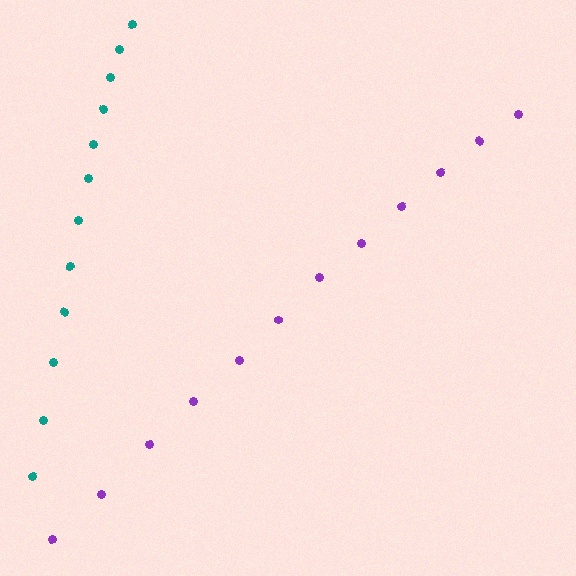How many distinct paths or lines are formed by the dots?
There are 2 distinct paths.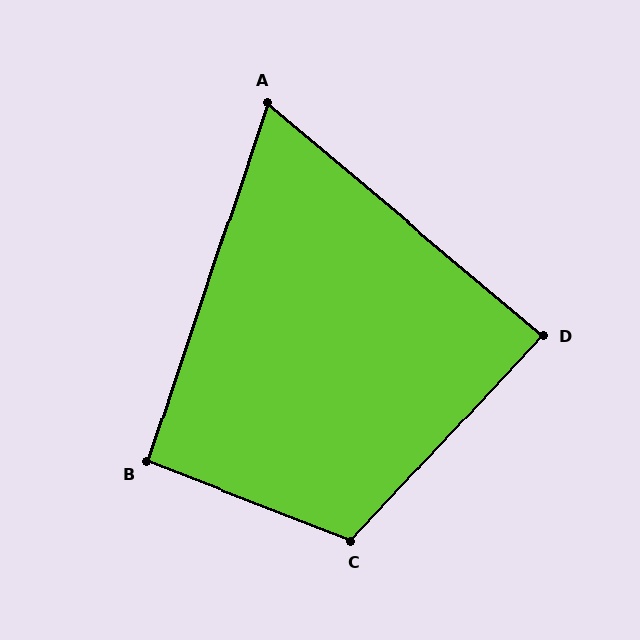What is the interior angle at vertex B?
Approximately 93 degrees (approximately right).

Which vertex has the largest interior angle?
C, at approximately 112 degrees.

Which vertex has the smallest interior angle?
A, at approximately 68 degrees.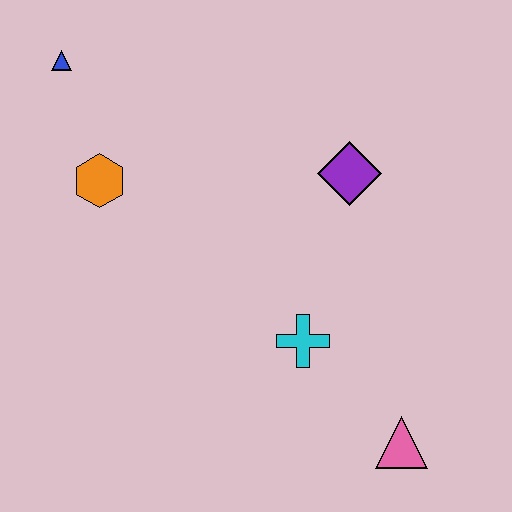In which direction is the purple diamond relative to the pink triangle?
The purple diamond is above the pink triangle.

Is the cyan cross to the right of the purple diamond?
No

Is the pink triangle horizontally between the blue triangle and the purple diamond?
No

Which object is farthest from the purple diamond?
The blue triangle is farthest from the purple diamond.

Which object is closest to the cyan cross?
The pink triangle is closest to the cyan cross.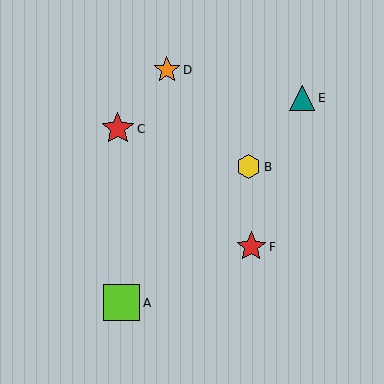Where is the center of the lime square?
The center of the lime square is at (121, 303).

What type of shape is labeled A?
Shape A is a lime square.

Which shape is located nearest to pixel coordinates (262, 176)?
The yellow hexagon (labeled B) at (249, 167) is nearest to that location.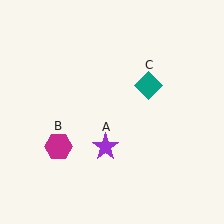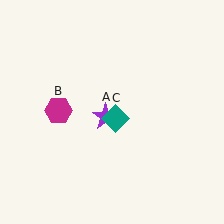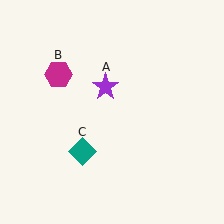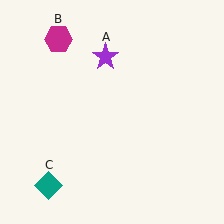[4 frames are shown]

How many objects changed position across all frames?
3 objects changed position: purple star (object A), magenta hexagon (object B), teal diamond (object C).